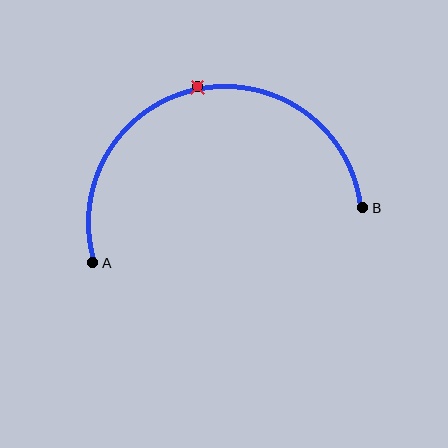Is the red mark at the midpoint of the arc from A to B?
Yes. The red mark lies on the arc at equal arc-length from both A and B — it is the arc midpoint.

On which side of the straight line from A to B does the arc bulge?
The arc bulges above the straight line connecting A and B.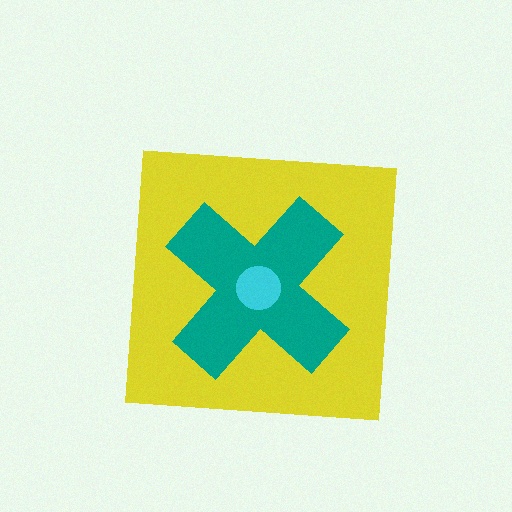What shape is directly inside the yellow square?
The teal cross.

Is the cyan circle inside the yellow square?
Yes.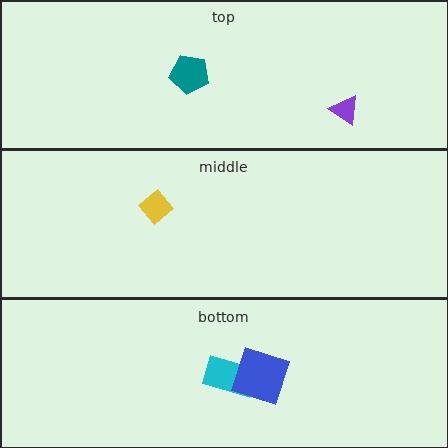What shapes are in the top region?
The purple triangle, the teal pentagon.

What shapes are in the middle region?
The yellow diamond.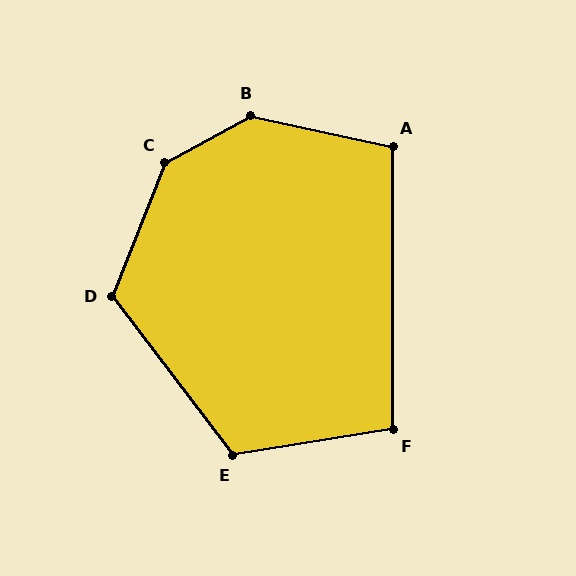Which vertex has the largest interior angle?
C, at approximately 140 degrees.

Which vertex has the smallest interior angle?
F, at approximately 99 degrees.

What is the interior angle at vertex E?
Approximately 118 degrees (obtuse).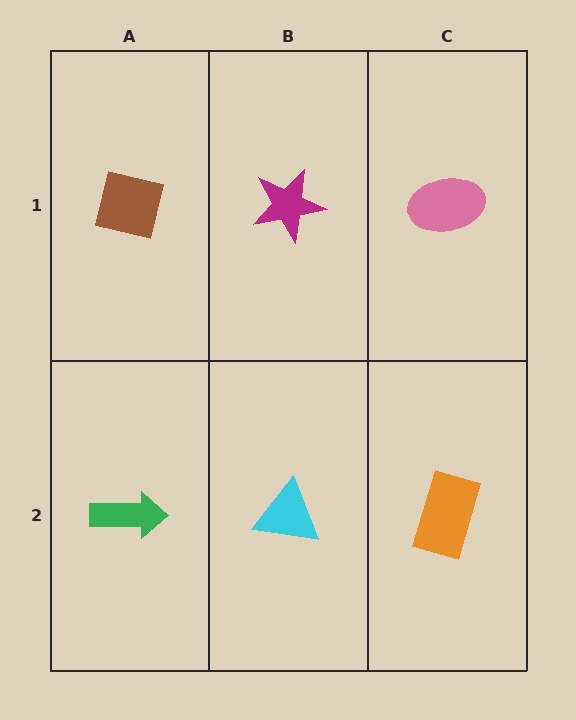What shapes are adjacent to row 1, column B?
A cyan triangle (row 2, column B), a brown square (row 1, column A), a pink ellipse (row 1, column C).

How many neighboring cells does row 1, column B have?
3.